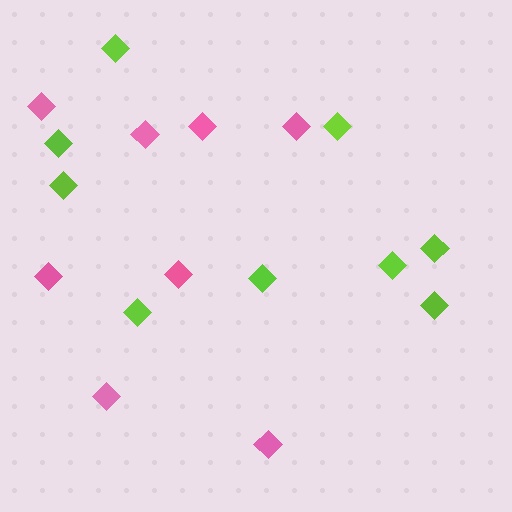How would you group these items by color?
There are 2 groups: one group of pink diamonds (8) and one group of lime diamonds (9).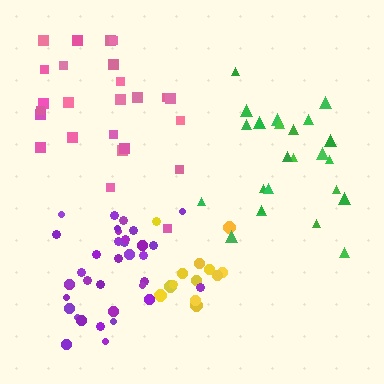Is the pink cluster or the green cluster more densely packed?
Green.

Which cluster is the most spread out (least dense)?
Pink.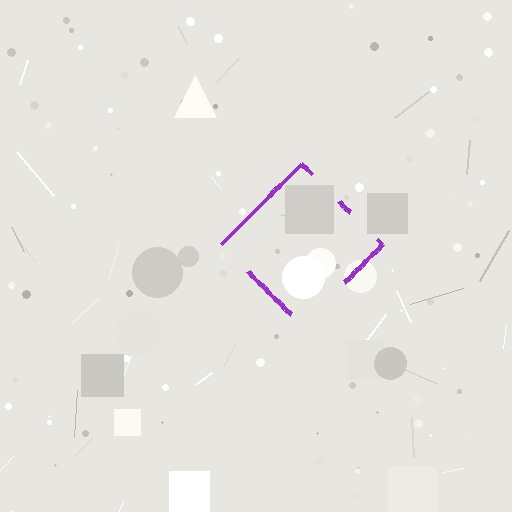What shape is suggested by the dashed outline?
The dashed outline suggests a diamond.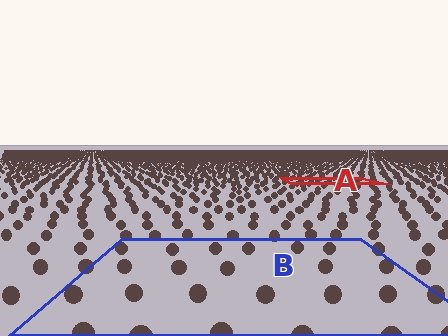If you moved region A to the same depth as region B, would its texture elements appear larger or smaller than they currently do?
They would appear larger. At a closer depth, the same texture elements are projected at a bigger on-screen size.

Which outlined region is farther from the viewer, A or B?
Region A is farther from the viewer — the texture elements inside it appear smaller and more densely packed.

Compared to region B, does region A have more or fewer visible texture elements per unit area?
Region A has more texture elements per unit area — they are packed more densely because it is farther away.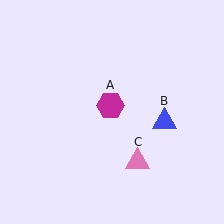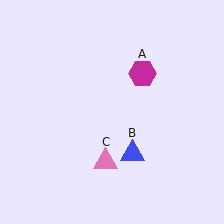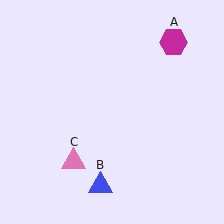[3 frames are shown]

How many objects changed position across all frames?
3 objects changed position: magenta hexagon (object A), blue triangle (object B), pink triangle (object C).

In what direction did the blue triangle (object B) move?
The blue triangle (object B) moved down and to the left.